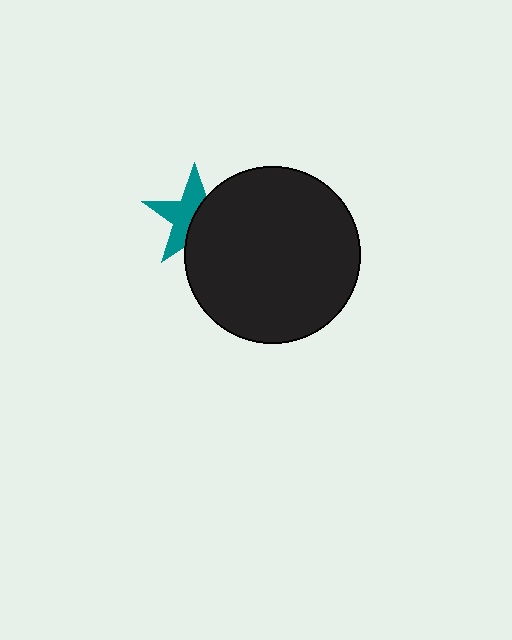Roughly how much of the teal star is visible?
About half of it is visible (roughly 53%).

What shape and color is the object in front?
The object in front is a black circle.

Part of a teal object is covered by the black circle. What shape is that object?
It is a star.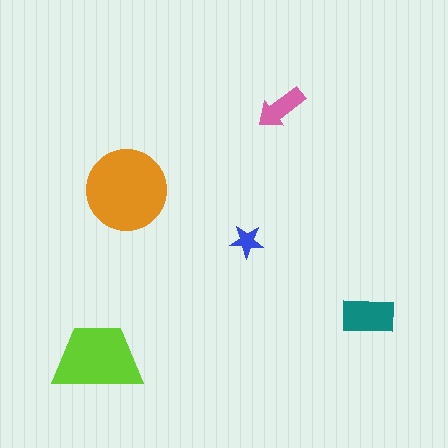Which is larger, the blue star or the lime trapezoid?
The lime trapezoid.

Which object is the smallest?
The blue star.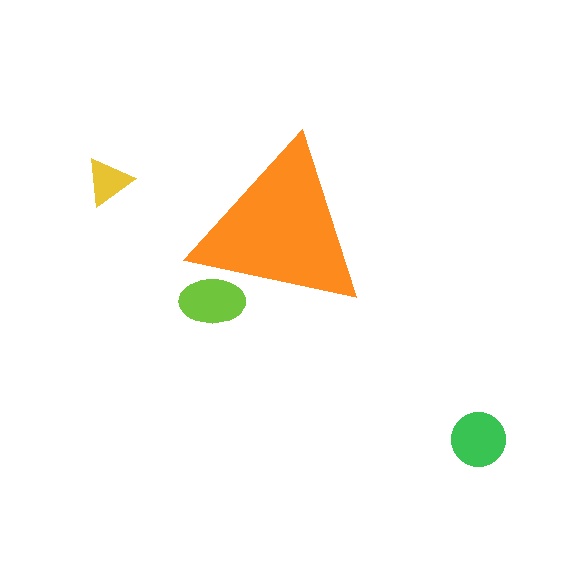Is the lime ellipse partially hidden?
Yes, the lime ellipse is partially hidden behind the orange triangle.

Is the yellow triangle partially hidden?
No, the yellow triangle is fully visible.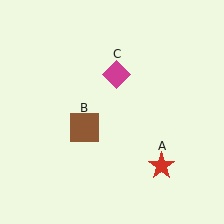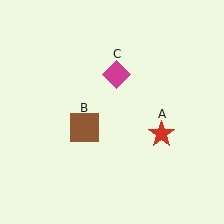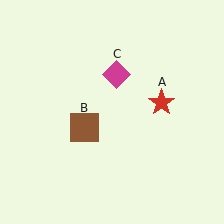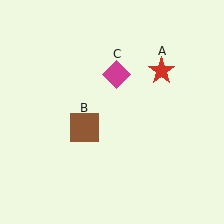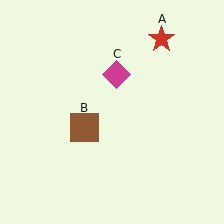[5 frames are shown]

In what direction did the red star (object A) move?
The red star (object A) moved up.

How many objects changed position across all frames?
1 object changed position: red star (object A).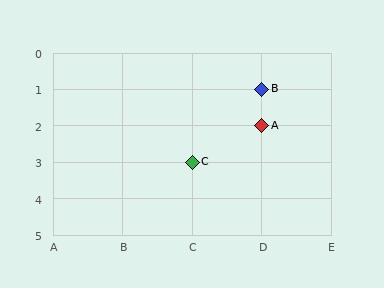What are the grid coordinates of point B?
Point B is at grid coordinates (D, 1).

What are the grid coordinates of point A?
Point A is at grid coordinates (D, 2).